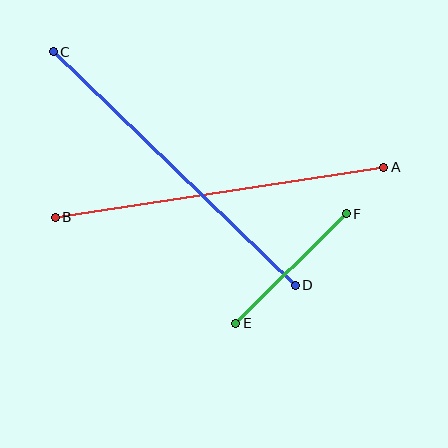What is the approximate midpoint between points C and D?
The midpoint is at approximately (174, 168) pixels.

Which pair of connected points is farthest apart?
Points C and D are farthest apart.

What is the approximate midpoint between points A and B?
The midpoint is at approximately (220, 192) pixels.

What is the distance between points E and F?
The distance is approximately 156 pixels.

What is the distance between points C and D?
The distance is approximately 336 pixels.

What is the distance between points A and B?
The distance is approximately 332 pixels.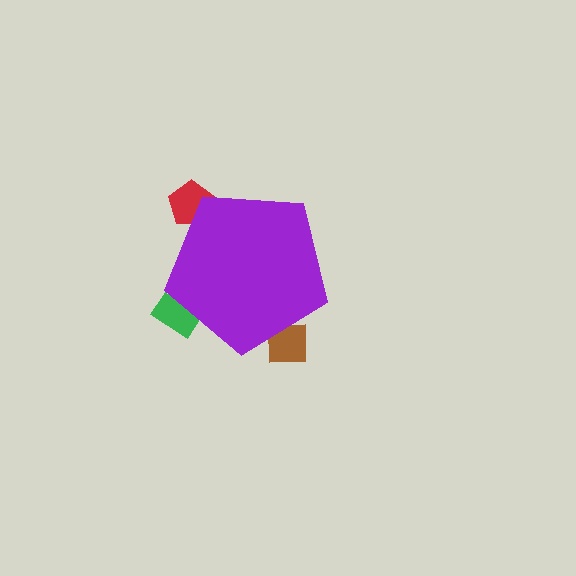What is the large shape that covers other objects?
A purple pentagon.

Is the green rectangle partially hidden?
Yes, the green rectangle is partially hidden behind the purple pentagon.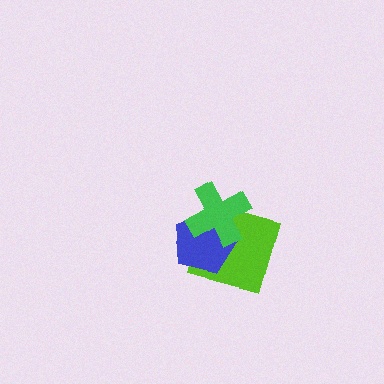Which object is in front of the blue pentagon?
The green cross is in front of the blue pentagon.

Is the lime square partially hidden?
Yes, it is partially covered by another shape.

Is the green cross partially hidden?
No, no other shape covers it.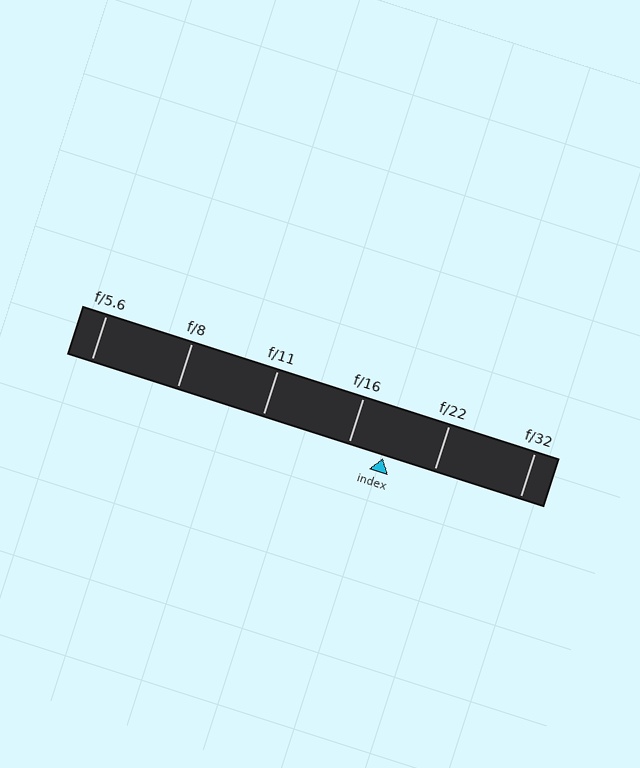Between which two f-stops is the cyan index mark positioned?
The index mark is between f/16 and f/22.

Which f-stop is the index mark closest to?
The index mark is closest to f/16.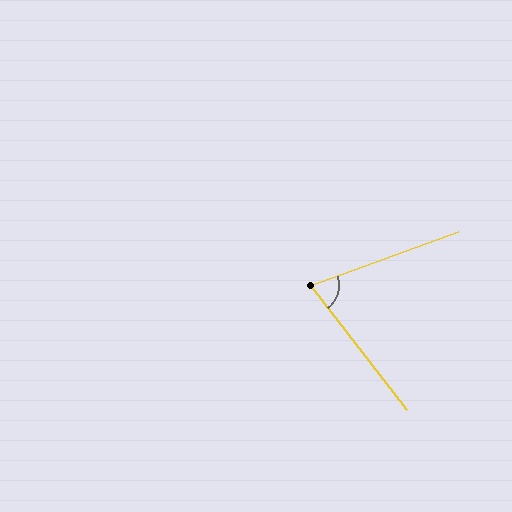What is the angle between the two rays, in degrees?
Approximately 72 degrees.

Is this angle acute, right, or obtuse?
It is acute.